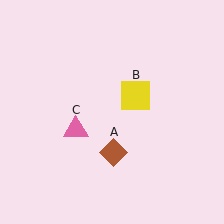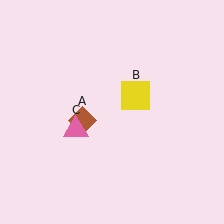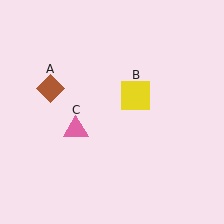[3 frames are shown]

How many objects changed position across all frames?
1 object changed position: brown diamond (object A).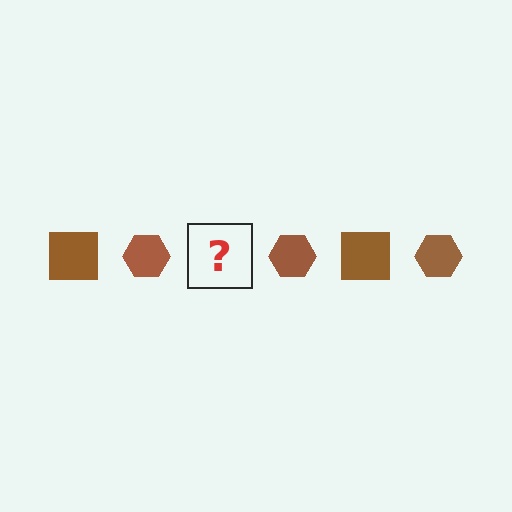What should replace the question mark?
The question mark should be replaced with a brown square.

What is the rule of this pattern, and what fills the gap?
The rule is that the pattern cycles through square, hexagon shapes in brown. The gap should be filled with a brown square.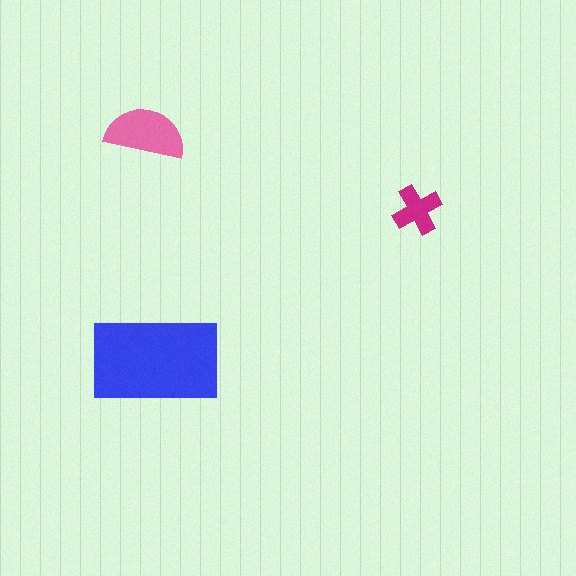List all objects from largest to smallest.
The blue rectangle, the pink semicircle, the magenta cross.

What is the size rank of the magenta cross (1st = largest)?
3rd.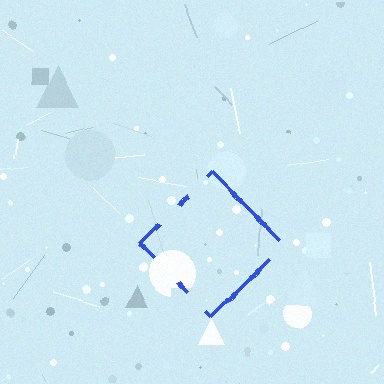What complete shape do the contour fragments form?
The contour fragments form a diamond.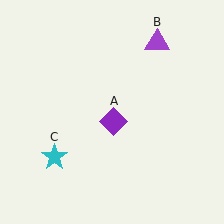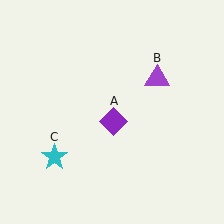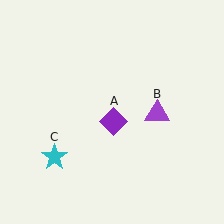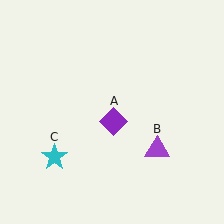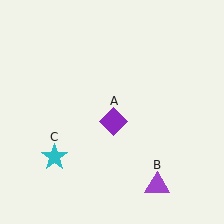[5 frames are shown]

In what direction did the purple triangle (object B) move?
The purple triangle (object B) moved down.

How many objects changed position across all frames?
1 object changed position: purple triangle (object B).